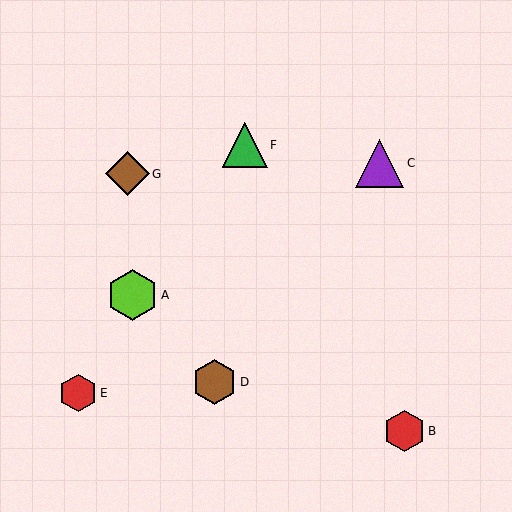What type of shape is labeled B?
Shape B is a red hexagon.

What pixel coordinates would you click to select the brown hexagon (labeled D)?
Click at (214, 382) to select the brown hexagon D.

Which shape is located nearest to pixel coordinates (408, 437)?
The red hexagon (labeled B) at (405, 431) is nearest to that location.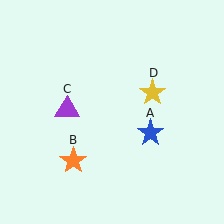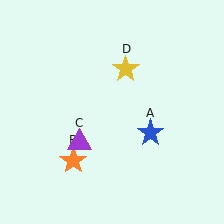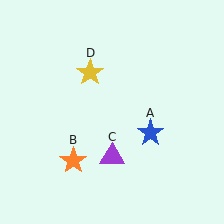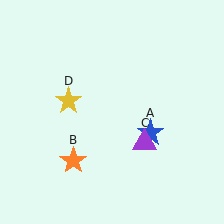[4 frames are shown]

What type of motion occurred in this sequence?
The purple triangle (object C), yellow star (object D) rotated counterclockwise around the center of the scene.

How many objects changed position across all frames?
2 objects changed position: purple triangle (object C), yellow star (object D).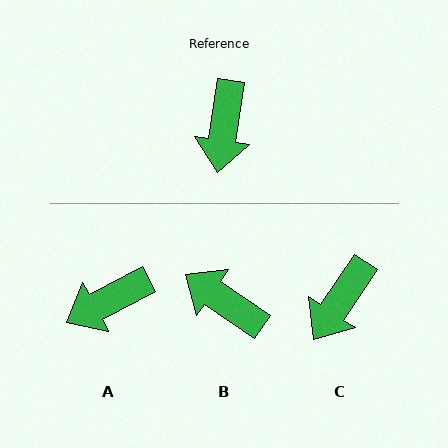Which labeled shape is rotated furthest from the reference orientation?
B, about 116 degrees away.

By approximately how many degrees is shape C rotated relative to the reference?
Approximately 26 degrees clockwise.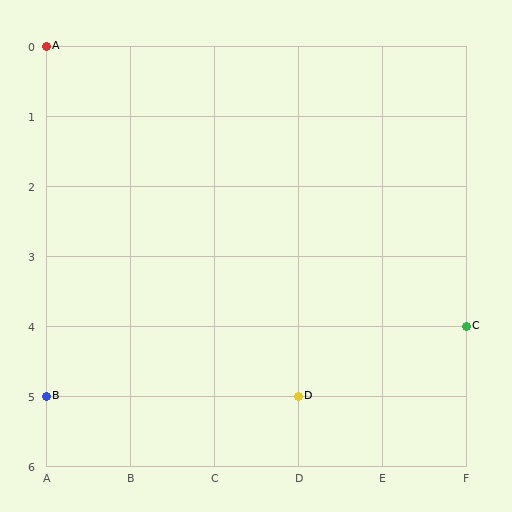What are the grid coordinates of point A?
Point A is at grid coordinates (A, 0).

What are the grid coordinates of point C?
Point C is at grid coordinates (F, 4).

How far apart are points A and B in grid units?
Points A and B are 5 rows apart.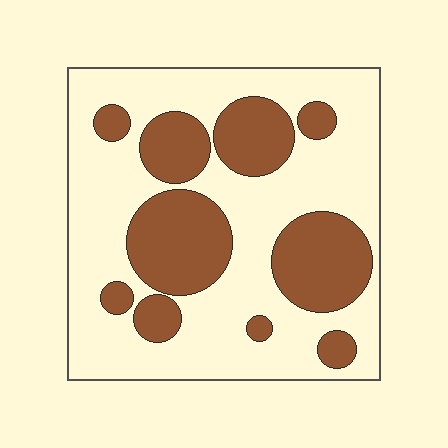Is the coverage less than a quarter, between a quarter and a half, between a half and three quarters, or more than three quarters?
Between a quarter and a half.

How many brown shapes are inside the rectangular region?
10.